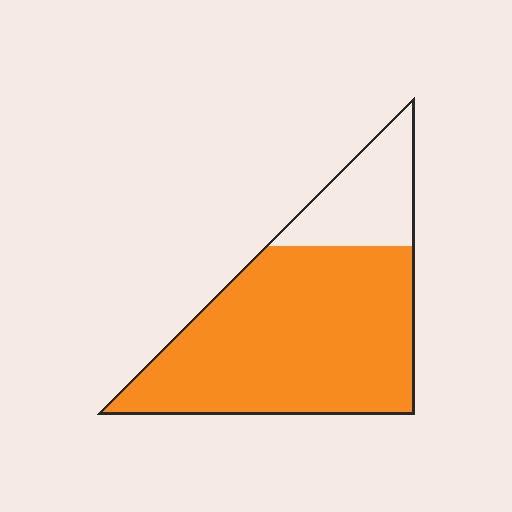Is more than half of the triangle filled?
Yes.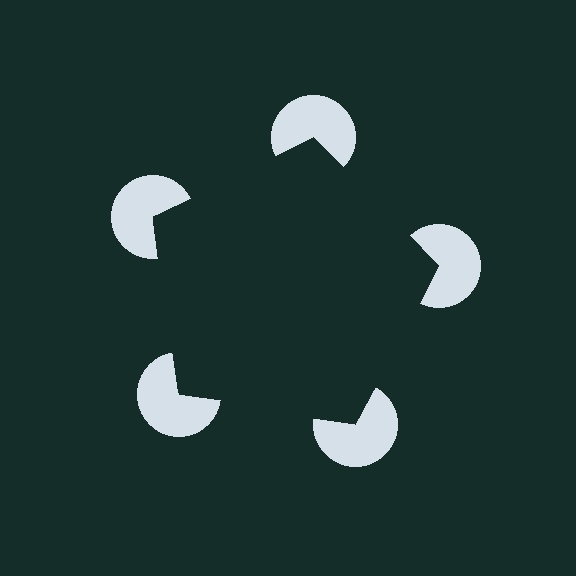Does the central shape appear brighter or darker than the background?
It typically appears slightly darker than the background, even though no actual brightness change is drawn.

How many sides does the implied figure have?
5 sides.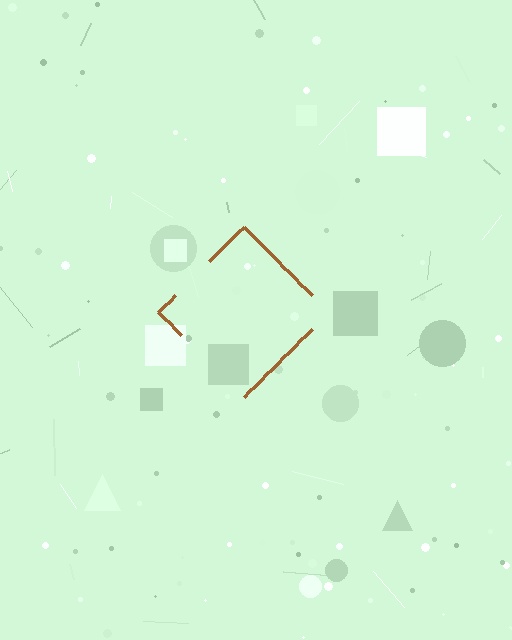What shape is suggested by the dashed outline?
The dashed outline suggests a diamond.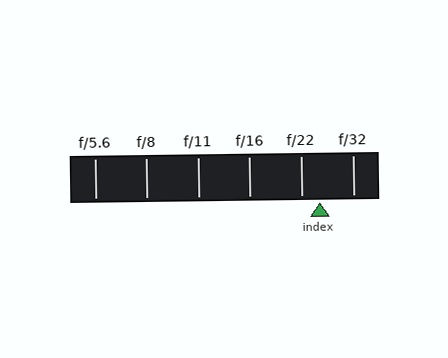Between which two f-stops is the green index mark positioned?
The index mark is between f/22 and f/32.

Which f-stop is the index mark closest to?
The index mark is closest to f/22.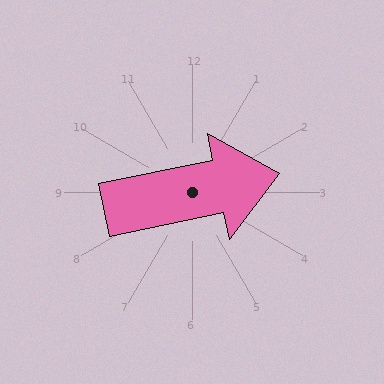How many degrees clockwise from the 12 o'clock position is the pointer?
Approximately 78 degrees.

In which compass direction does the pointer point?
East.